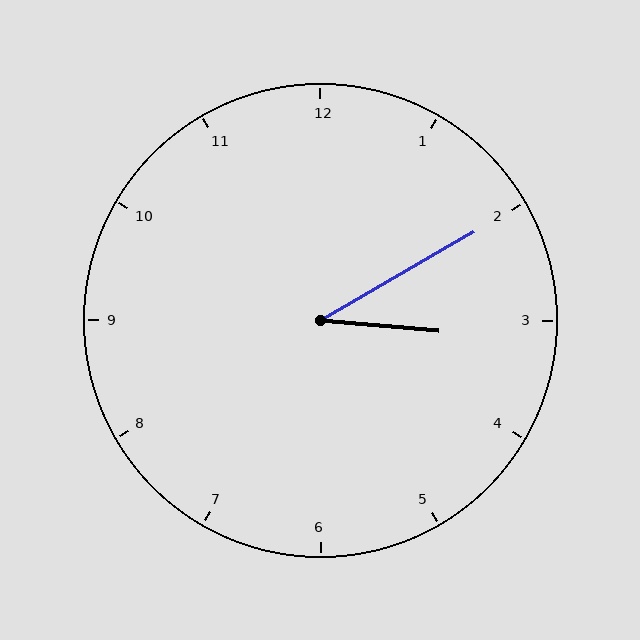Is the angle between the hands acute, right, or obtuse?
It is acute.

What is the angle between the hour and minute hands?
Approximately 35 degrees.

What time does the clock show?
3:10.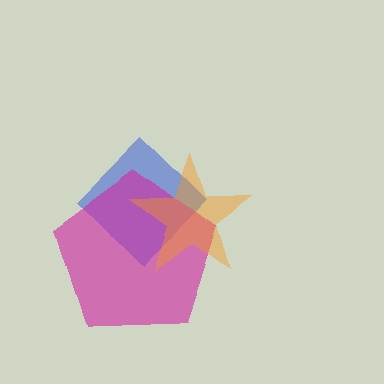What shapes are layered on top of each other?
The layered shapes are: a blue diamond, a magenta pentagon, an orange star.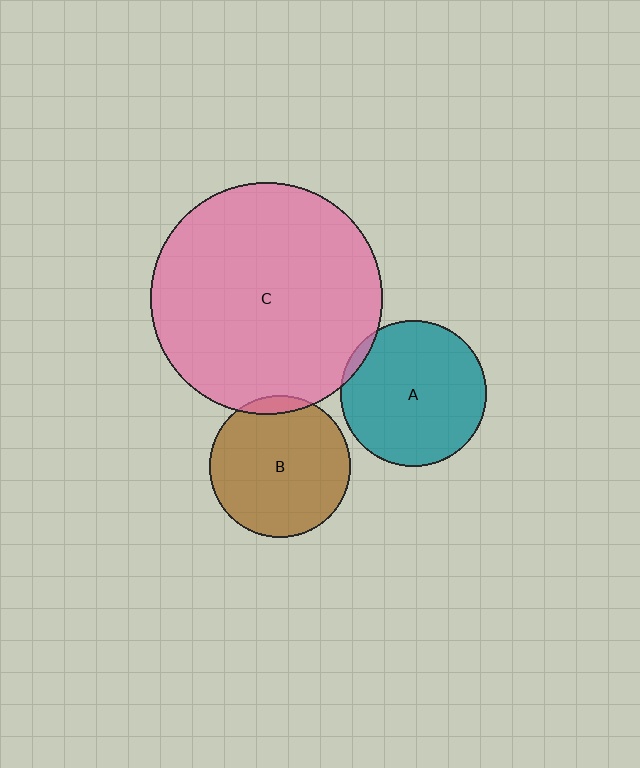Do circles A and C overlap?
Yes.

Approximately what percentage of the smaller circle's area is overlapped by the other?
Approximately 5%.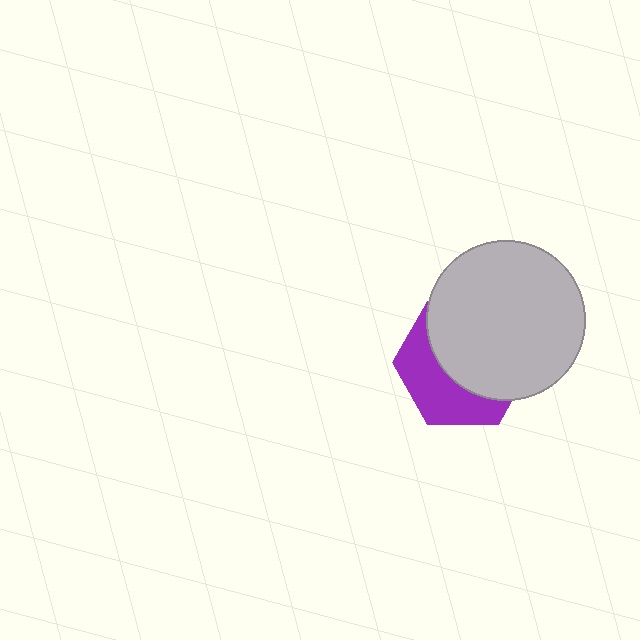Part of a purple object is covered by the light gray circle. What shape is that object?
It is a hexagon.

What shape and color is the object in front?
The object in front is a light gray circle.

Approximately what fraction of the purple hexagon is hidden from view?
Roughly 59% of the purple hexagon is hidden behind the light gray circle.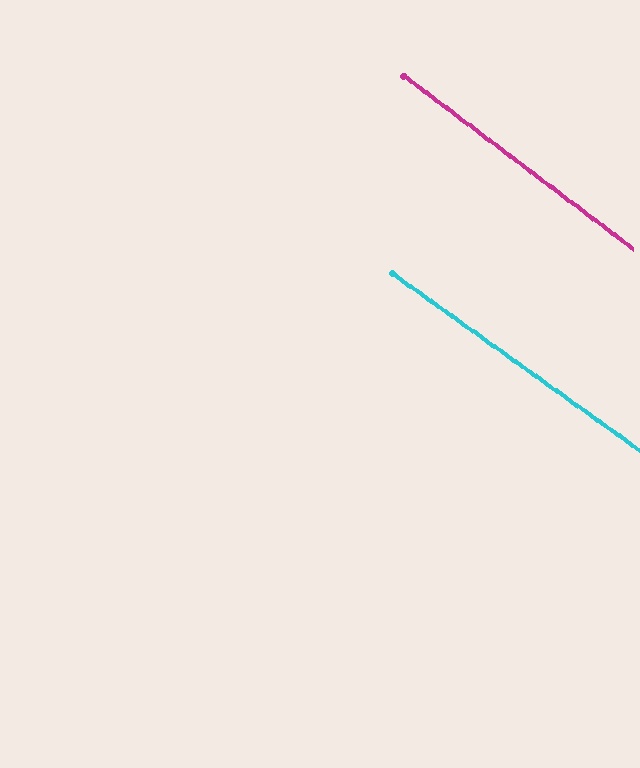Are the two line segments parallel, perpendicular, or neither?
Parallel — their directions differ by only 1.6°.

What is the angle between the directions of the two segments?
Approximately 2 degrees.